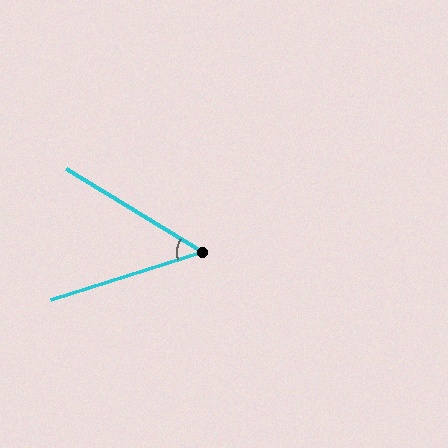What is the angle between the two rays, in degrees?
Approximately 49 degrees.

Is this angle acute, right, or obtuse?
It is acute.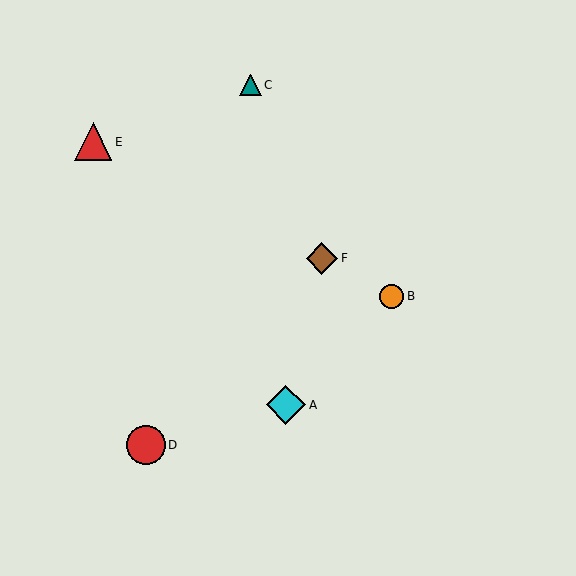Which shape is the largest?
The cyan diamond (labeled A) is the largest.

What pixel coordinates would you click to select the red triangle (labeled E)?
Click at (93, 142) to select the red triangle E.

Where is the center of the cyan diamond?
The center of the cyan diamond is at (286, 405).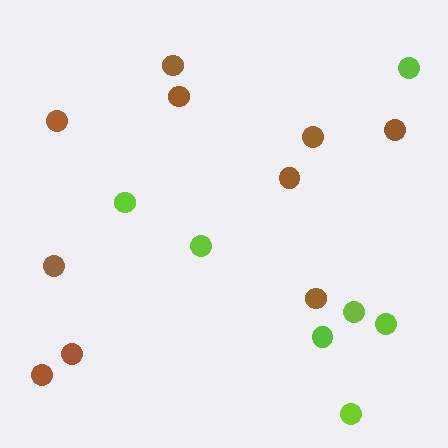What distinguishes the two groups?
There are 2 groups: one group of brown circles (10) and one group of lime circles (7).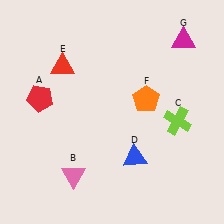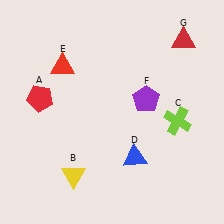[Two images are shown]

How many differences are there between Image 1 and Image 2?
There are 3 differences between the two images.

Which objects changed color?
B changed from pink to yellow. F changed from orange to purple. G changed from magenta to red.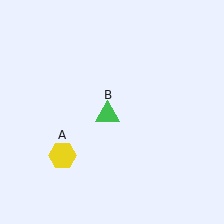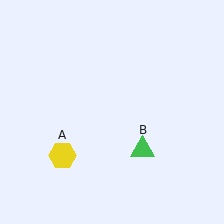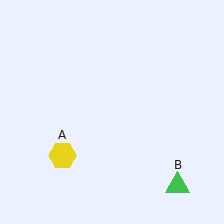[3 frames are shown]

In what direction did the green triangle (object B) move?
The green triangle (object B) moved down and to the right.